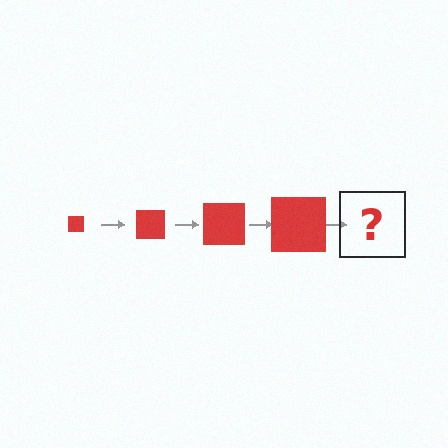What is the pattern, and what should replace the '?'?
The pattern is that the square gets progressively larger each step. The '?' should be a red square, larger than the previous one.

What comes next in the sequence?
The next element should be a red square, larger than the previous one.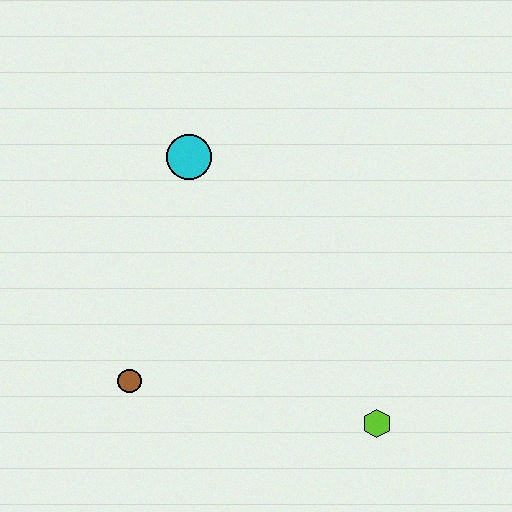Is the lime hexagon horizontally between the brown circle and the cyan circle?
No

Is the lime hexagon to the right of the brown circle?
Yes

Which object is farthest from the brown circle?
The lime hexagon is farthest from the brown circle.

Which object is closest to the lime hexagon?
The brown circle is closest to the lime hexagon.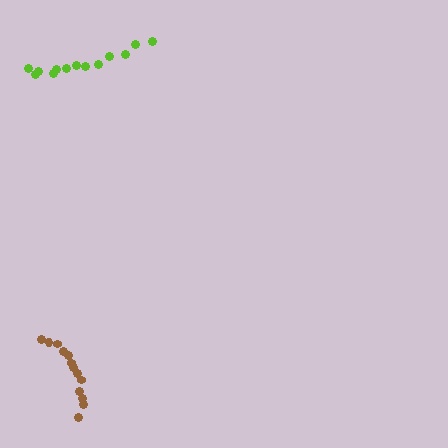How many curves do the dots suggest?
There are 2 distinct paths.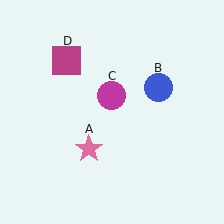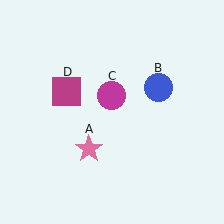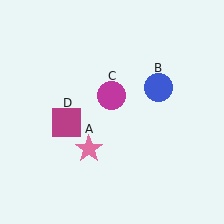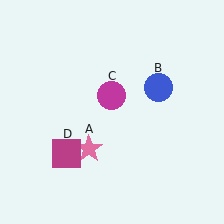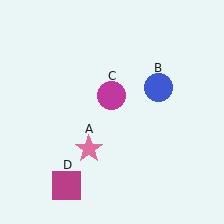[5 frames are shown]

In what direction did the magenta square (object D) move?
The magenta square (object D) moved down.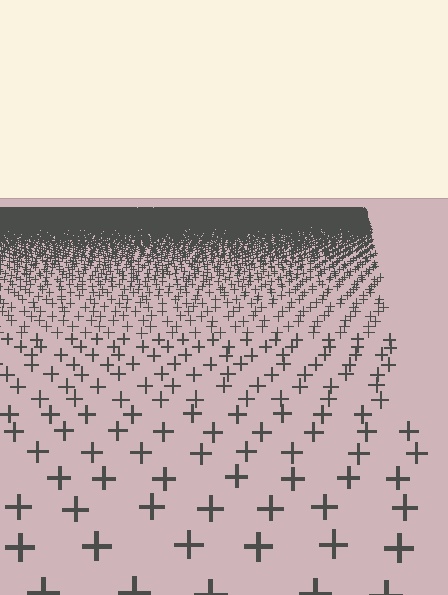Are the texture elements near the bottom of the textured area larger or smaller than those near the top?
Larger. Near the bottom, elements are closer to the viewer and appear at a bigger on-screen size.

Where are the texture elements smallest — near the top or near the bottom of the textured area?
Near the top.